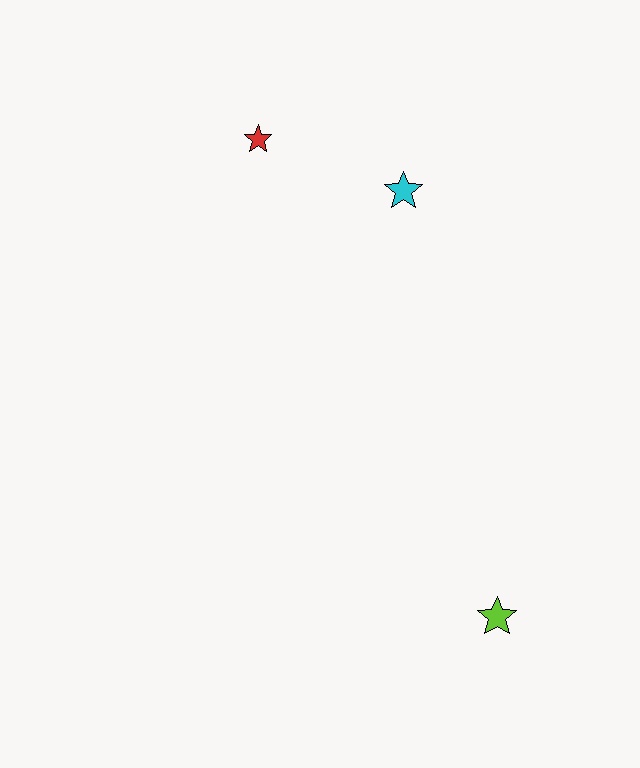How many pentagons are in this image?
There are no pentagons.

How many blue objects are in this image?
There are no blue objects.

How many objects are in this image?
There are 3 objects.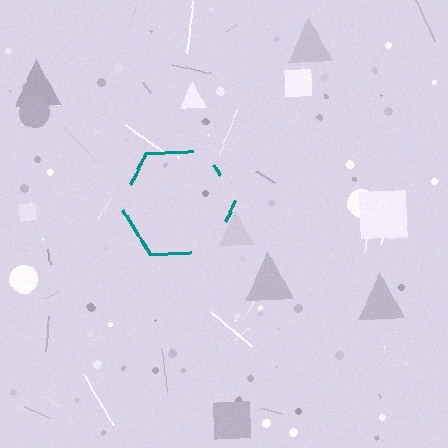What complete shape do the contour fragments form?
The contour fragments form a hexagon.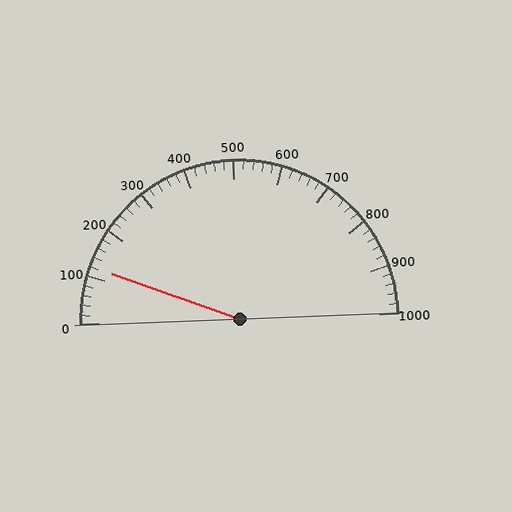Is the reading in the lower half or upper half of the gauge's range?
The reading is in the lower half of the range (0 to 1000).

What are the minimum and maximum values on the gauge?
The gauge ranges from 0 to 1000.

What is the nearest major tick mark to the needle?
The nearest major tick mark is 100.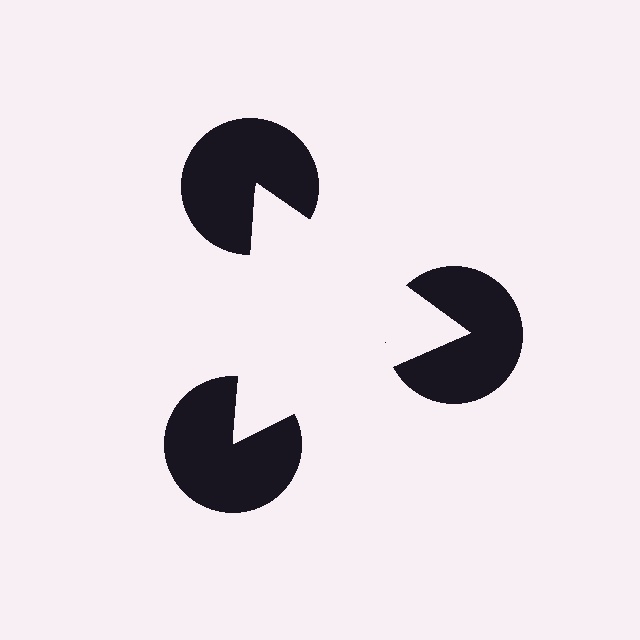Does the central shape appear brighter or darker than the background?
It typically appears slightly brighter than the background, even though no actual brightness change is drawn.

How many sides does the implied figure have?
3 sides.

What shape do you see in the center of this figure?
An illusory triangle — its edges are inferred from the aligned wedge cuts in the pac-man discs, not physically drawn.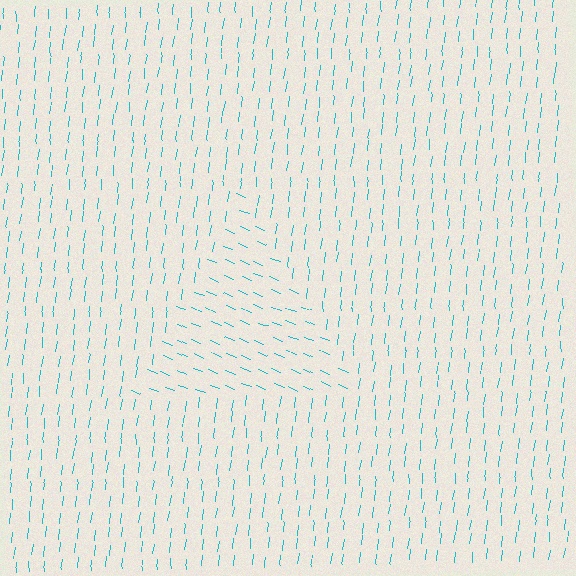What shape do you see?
I see a triangle.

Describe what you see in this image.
The image is filled with small cyan line segments. A triangle region in the image has lines oriented differently from the surrounding lines, creating a visible texture boundary.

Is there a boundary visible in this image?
Yes, there is a texture boundary formed by a change in line orientation.